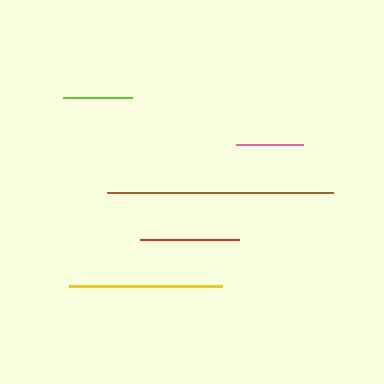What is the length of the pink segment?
The pink segment is approximately 67 pixels long.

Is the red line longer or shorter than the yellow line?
The yellow line is longer than the red line.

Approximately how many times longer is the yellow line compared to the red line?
The yellow line is approximately 1.6 times the length of the red line.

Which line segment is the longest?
The brown line is the longest at approximately 226 pixels.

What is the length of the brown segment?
The brown segment is approximately 226 pixels long.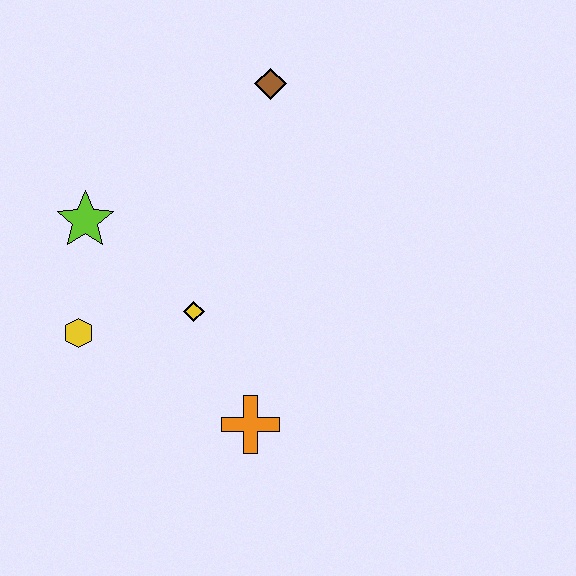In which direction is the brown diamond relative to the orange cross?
The brown diamond is above the orange cross.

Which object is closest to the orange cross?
The yellow diamond is closest to the orange cross.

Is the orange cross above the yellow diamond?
No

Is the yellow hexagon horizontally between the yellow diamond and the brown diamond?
No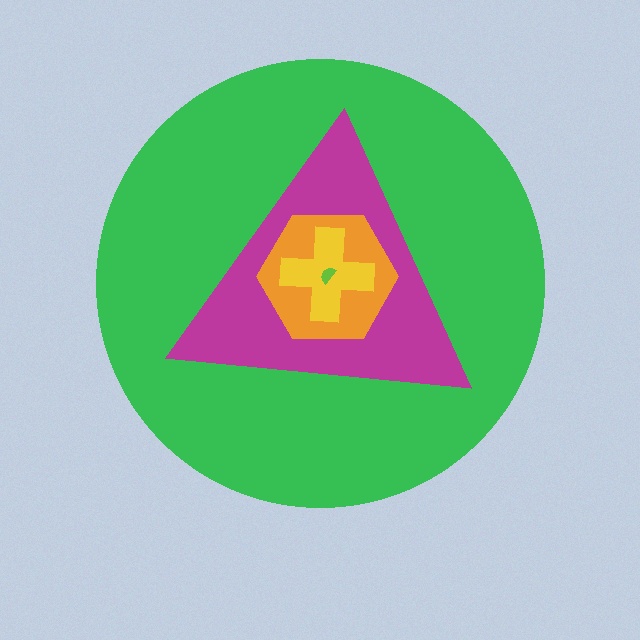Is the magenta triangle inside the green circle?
Yes.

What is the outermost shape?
The green circle.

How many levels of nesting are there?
5.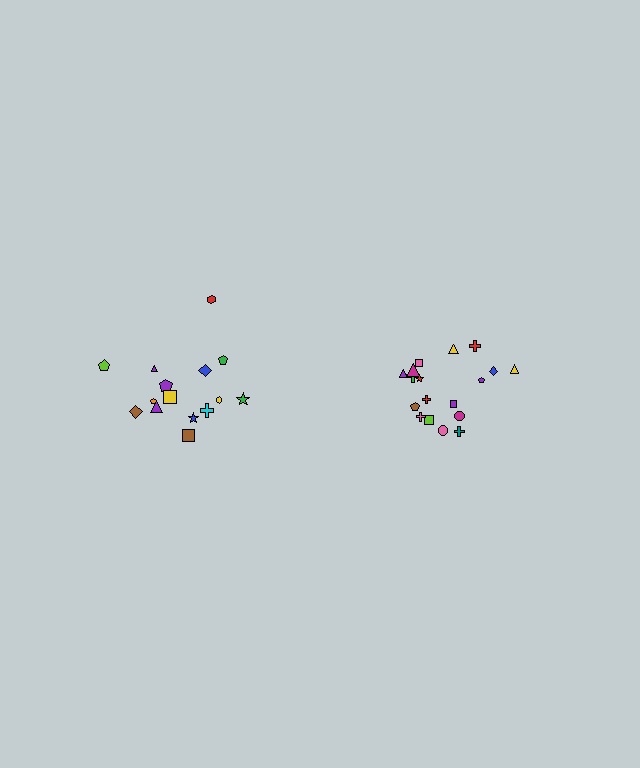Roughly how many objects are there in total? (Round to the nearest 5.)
Roughly 35 objects in total.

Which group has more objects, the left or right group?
The right group.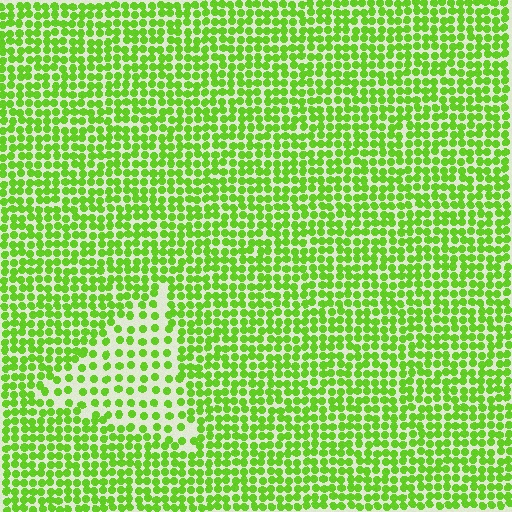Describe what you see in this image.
The image contains small lime elements arranged at two different densities. A triangle-shaped region is visible where the elements are less densely packed than the surrounding area.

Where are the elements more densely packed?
The elements are more densely packed outside the triangle boundary.